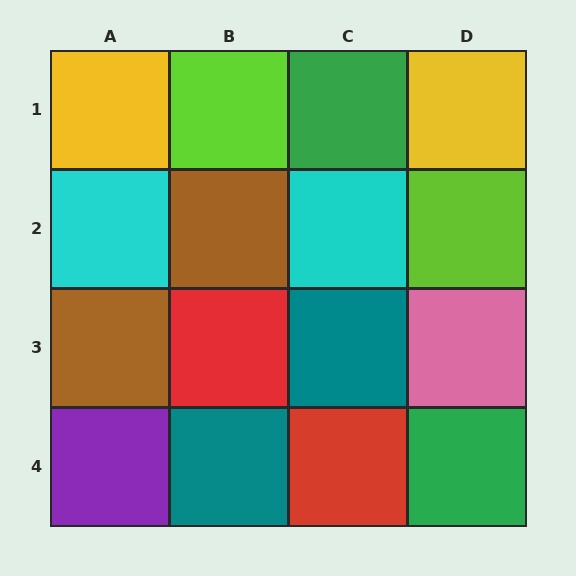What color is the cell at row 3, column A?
Brown.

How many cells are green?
2 cells are green.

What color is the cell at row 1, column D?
Yellow.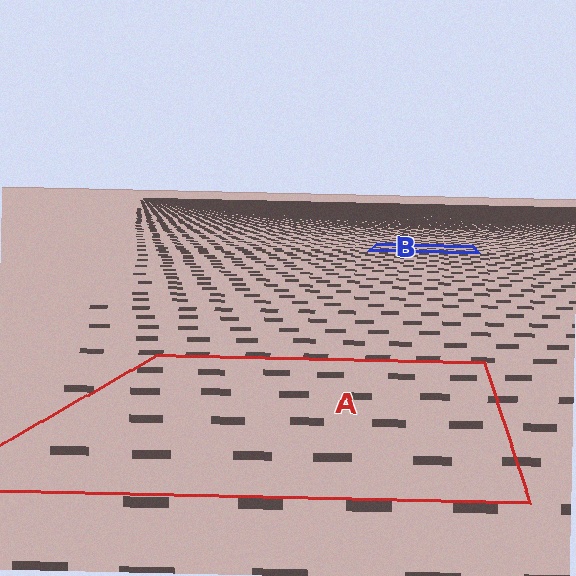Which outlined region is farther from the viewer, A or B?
Region B is farther from the viewer — the texture elements inside it appear smaller and more densely packed.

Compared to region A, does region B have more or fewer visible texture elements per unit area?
Region B has more texture elements per unit area — they are packed more densely because it is farther away.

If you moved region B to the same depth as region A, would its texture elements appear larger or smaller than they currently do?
They would appear larger. At a closer depth, the same texture elements are projected at a bigger on-screen size.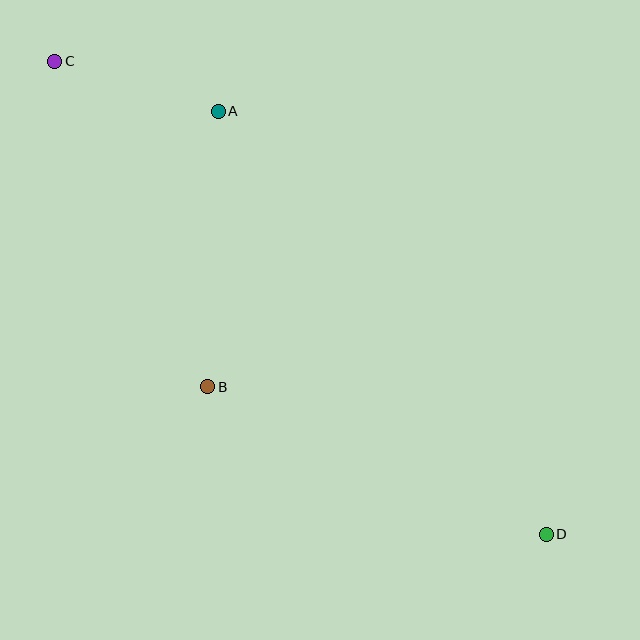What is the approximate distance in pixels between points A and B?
The distance between A and B is approximately 275 pixels.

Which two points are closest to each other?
Points A and C are closest to each other.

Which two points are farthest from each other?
Points C and D are farthest from each other.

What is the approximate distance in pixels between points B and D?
The distance between B and D is approximately 370 pixels.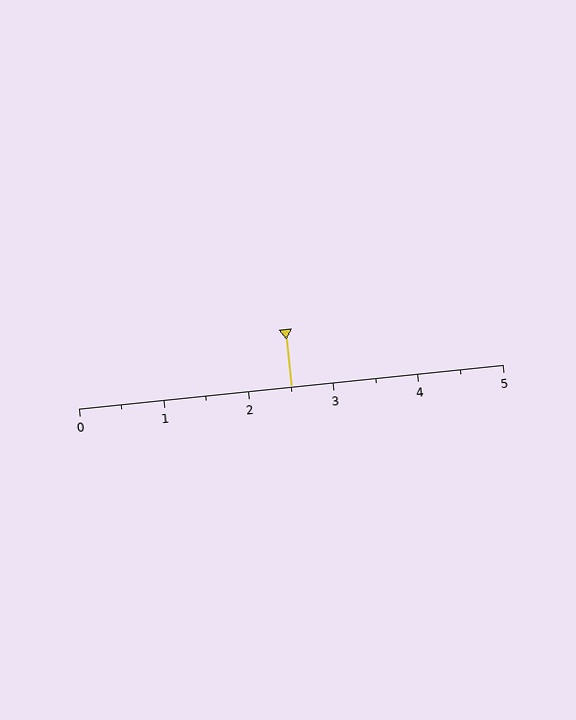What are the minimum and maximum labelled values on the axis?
The axis runs from 0 to 5.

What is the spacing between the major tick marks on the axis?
The major ticks are spaced 1 apart.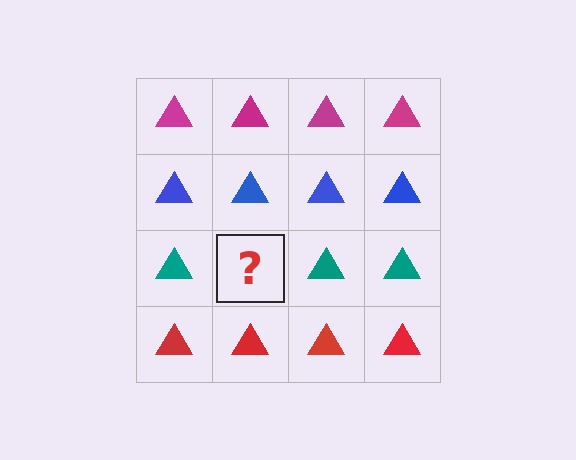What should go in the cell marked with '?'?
The missing cell should contain a teal triangle.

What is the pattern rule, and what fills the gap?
The rule is that each row has a consistent color. The gap should be filled with a teal triangle.